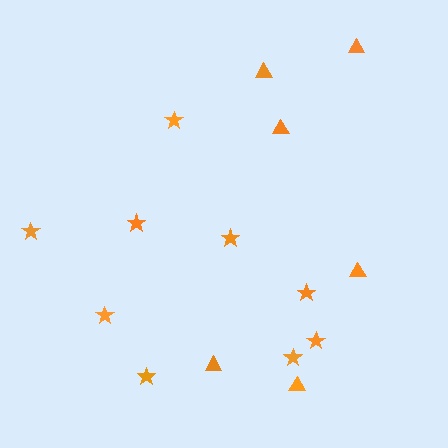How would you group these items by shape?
There are 2 groups: one group of triangles (6) and one group of stars (9).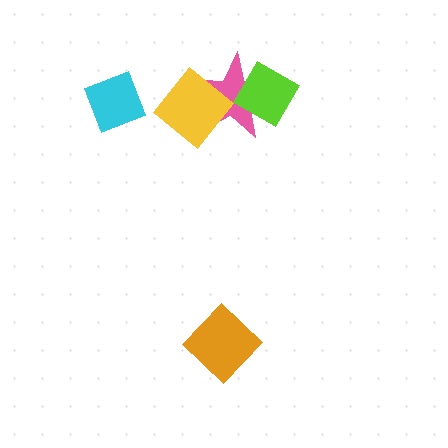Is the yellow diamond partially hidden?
No, no other shape covers it.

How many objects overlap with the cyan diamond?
0 objects overlap with the cyan diamond.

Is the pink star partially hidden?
Yes, it is partially covered by another shape.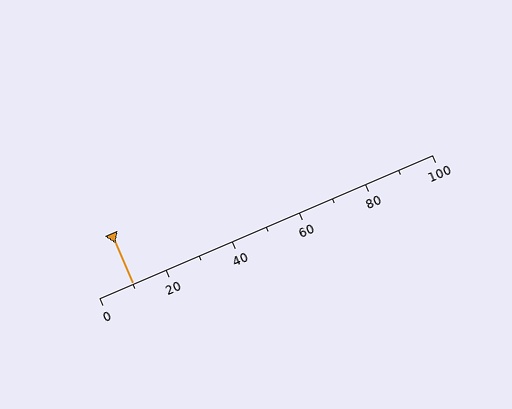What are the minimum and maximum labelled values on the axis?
The axis runs from 0 to 100.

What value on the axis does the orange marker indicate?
The marker indicates approximately 10.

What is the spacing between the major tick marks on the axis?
The major ticks are spaced 20 apart.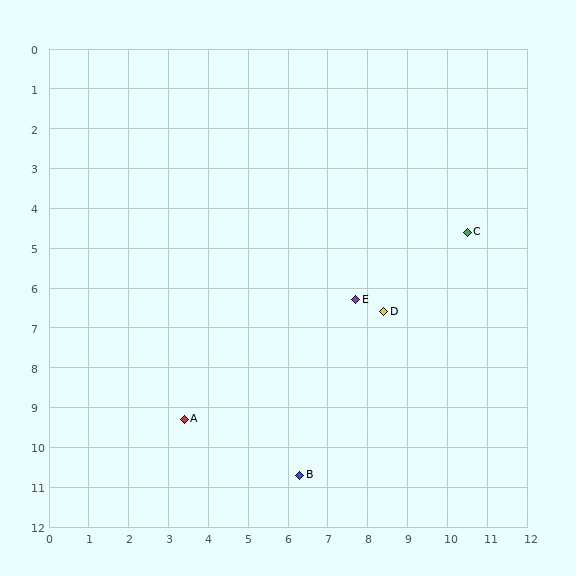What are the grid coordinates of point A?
Point A is at approximately (3.4, 9.3).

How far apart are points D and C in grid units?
Points D and C are about 2.9 grid units apart.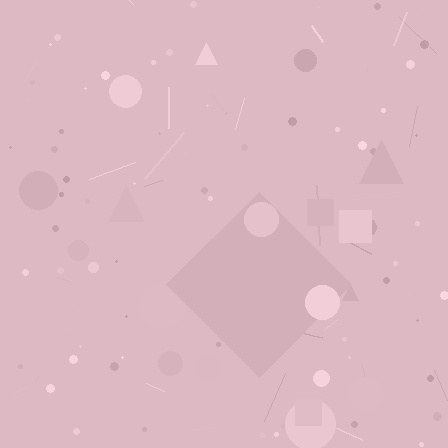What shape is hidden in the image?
A diamond is hidden in the image.